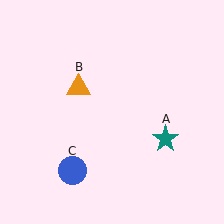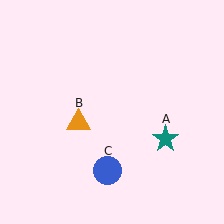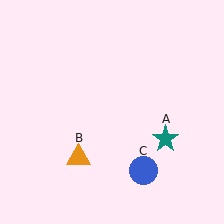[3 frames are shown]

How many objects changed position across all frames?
2 objects changed position: orange triangle (object B), blue circle (object C).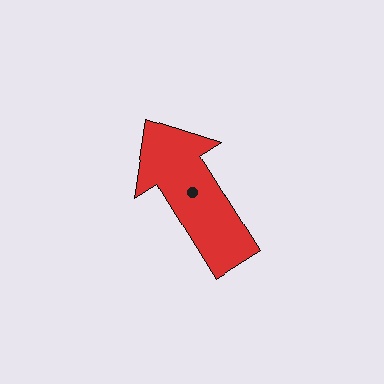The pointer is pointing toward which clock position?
Roughly 11 o'clock.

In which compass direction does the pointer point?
Northwest.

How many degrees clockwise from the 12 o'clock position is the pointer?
Approximately 328 degrees.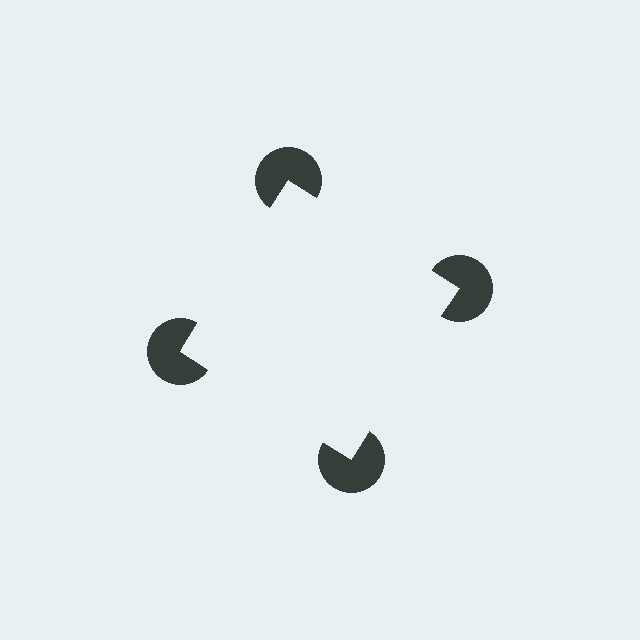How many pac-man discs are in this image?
There are 4 — one at each vertex of the illusory square.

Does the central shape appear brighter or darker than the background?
It typically appears slightly brighter than the background, even though no actual brightness change is drawn.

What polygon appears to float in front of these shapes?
An illusory square — its edges are inferred from the aligned wedge cuts in the pac-man discs, not physically drawn.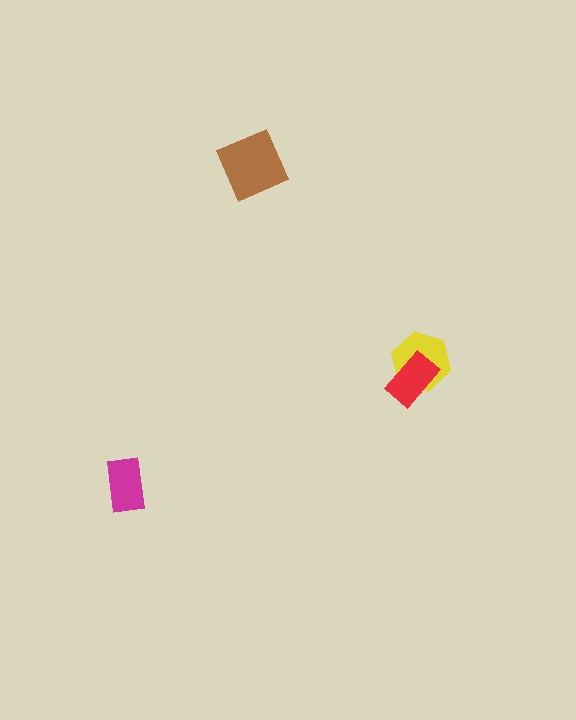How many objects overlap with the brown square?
0 objects overlap with the brown square.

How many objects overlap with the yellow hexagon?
1 object overlaps with the yellow hexagon.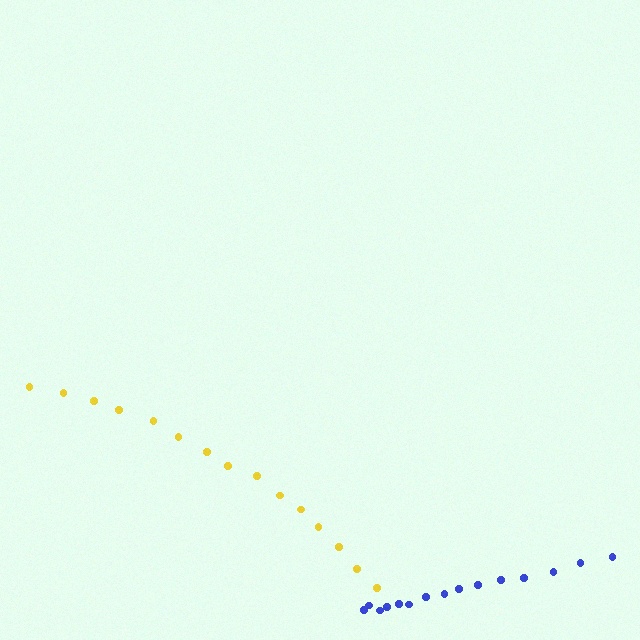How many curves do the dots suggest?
There are 2 distinct paths.